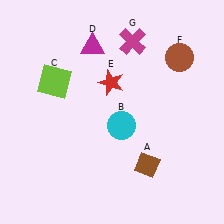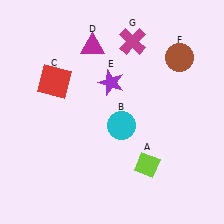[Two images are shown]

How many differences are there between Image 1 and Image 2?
There are 3 differences between the two images.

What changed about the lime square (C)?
In Image 1, C is lime. In Image 2, it changed to red.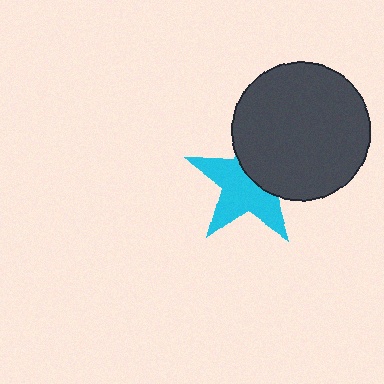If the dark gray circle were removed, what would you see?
You would see the complete cyan star.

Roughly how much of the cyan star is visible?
About half of it is visible (roughly 59%).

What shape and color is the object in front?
The object in front is a dark gray circle.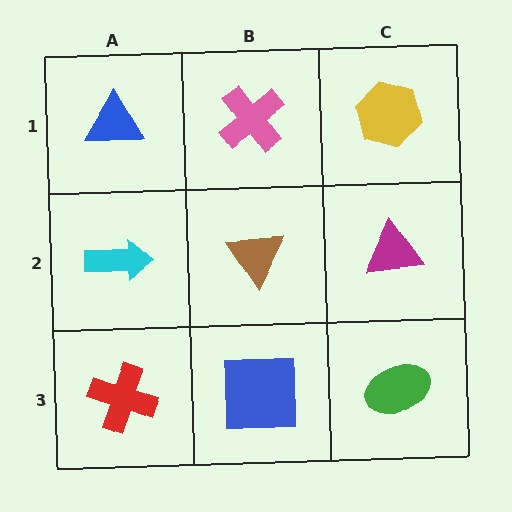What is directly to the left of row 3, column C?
A blue square.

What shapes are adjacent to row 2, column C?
A yellow hexagon (row 1, column C), a green ellipse (row 3, column C), a brown triangle (row 2, column B).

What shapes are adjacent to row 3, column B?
A brown triangle (row 2, column B), a red cross (row 3, column A), a green ellipse (row 3, column C).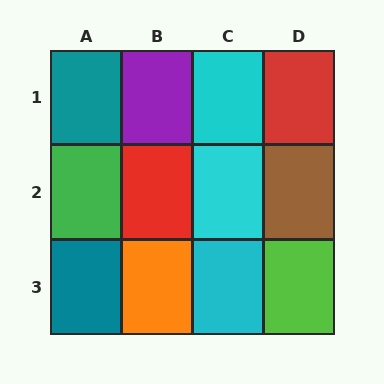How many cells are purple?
1 cell is purple.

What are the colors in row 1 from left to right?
Teal, purple, cyan, red.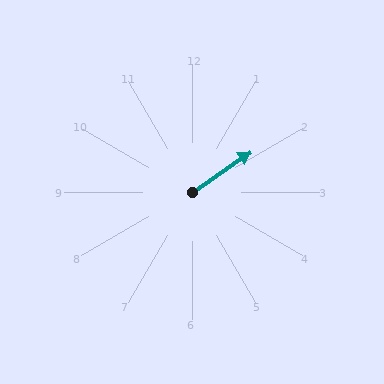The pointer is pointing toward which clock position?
Roughly 2 o'clock.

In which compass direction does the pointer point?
Northeast.